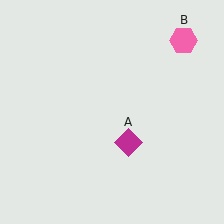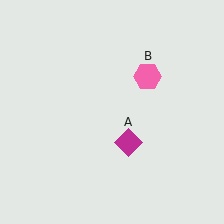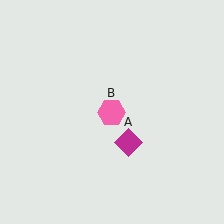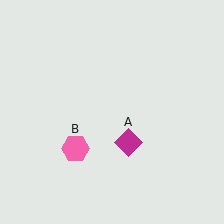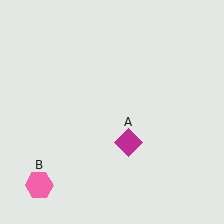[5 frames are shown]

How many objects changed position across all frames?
1 object changed position: pink hexagon (object B).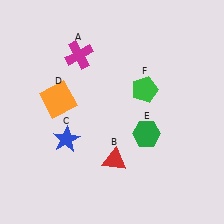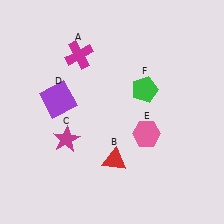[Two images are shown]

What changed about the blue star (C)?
In Image 1, C is blue. In Image 2, it changed to magenta.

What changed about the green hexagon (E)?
In Image 1, E is green. In Image 2, it changed to pink.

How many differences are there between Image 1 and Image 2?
There are 3 differences between the two images.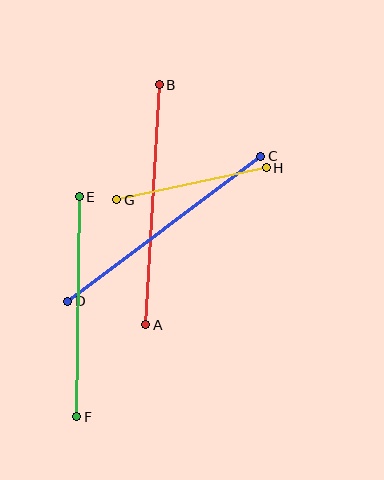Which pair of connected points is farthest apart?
Points C and D are farthest apart.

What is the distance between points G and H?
The distance is approximately 152 pixels.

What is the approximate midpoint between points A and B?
The midpoint is at approximately (152, 205) pixels.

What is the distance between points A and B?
The distance is approximately 240 pixels.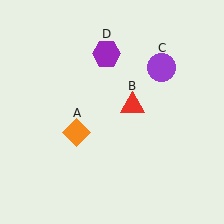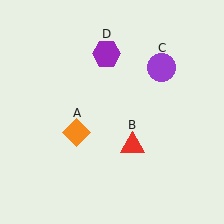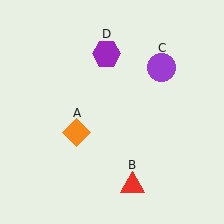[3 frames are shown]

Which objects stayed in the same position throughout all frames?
Orange diamond (object A) and purple circle (object C) and purple hexagon (object D) remained stationary.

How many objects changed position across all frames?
1 object changed position: red triangle (object B).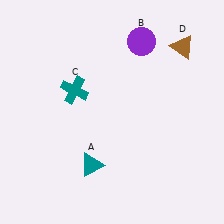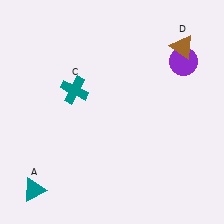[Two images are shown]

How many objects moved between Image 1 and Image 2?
2 objects moved between the two images.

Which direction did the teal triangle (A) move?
The teal triangle (A) moved left.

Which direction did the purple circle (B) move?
The purple circle (B) moved right.